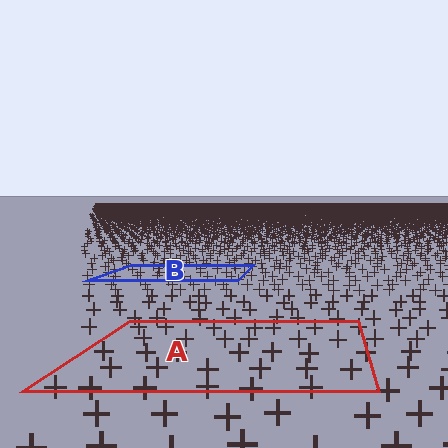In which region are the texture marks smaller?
The texture marks are smaller in region B, because it is farther away.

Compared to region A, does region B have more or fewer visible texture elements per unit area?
Region B has more texture elements per unit area — they are packed more densely because it is farther away.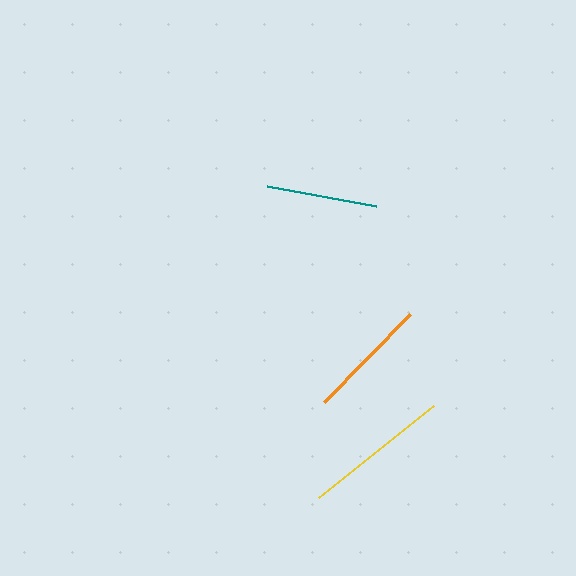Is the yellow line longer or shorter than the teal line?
The yellow line is longer than the teal line.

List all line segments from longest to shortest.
From longest to shortest: yellow, orange, teal.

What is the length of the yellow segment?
The yellow segment is approximately 147 pixels long.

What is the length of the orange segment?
The orange segment is approximately 123 pixels long.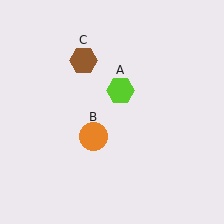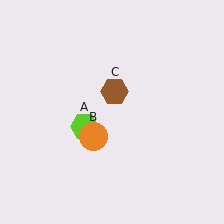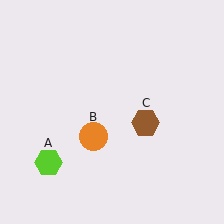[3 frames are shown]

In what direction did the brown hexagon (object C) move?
The brown hexagon (object C) moved down and to the right.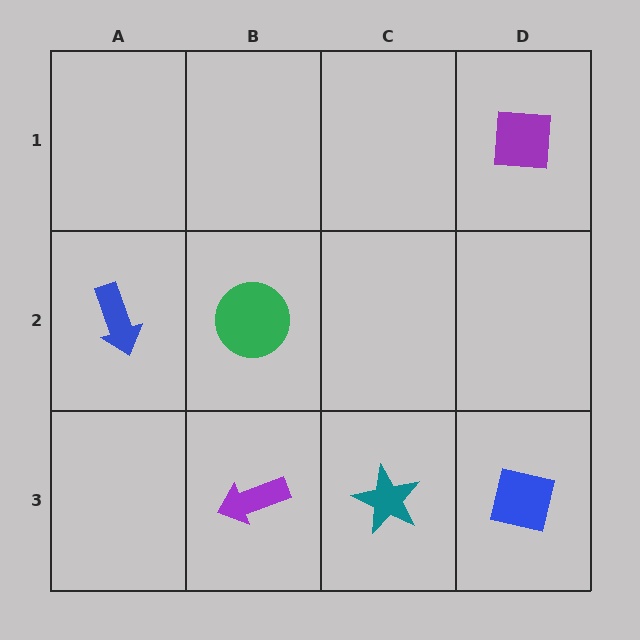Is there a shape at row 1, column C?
No, that cell is empty.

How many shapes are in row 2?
2 shapes.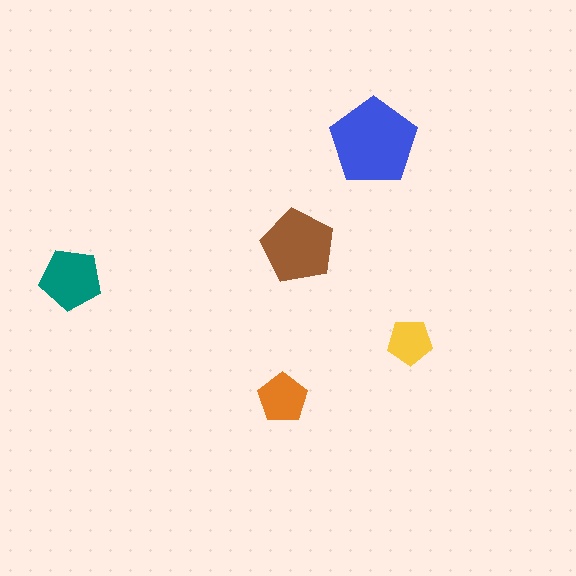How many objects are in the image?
There are 5 objects in the image.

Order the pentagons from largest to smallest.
the blue one, the brown one, the teal one, the orange one, the yellow one.